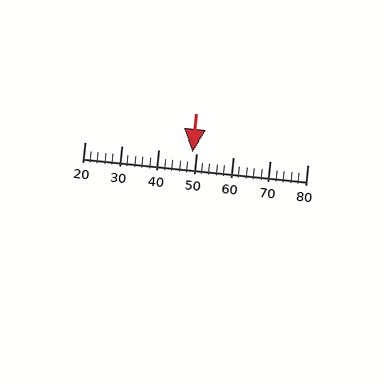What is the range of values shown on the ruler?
The ruler shows values from 20 to 80.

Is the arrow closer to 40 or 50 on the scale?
The arrow is closer to 50.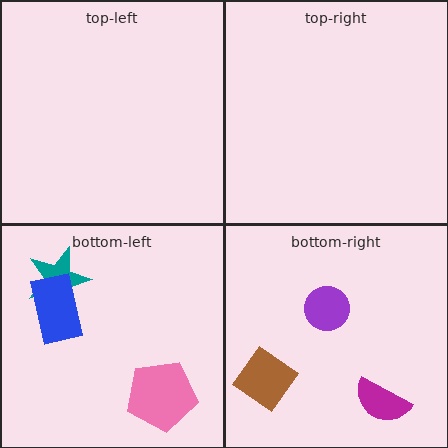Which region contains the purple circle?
The bottom-right region.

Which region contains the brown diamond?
The bottom-right region.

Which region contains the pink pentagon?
The bottom-left region.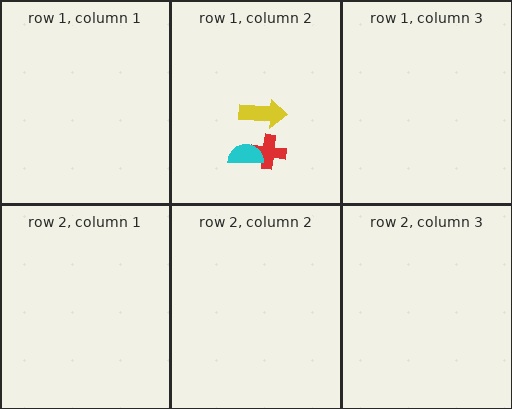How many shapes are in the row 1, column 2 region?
3.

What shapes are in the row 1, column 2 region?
The yellow arrow, the red cross, the cyan semicircle.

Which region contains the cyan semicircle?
The row 1, column 2 region.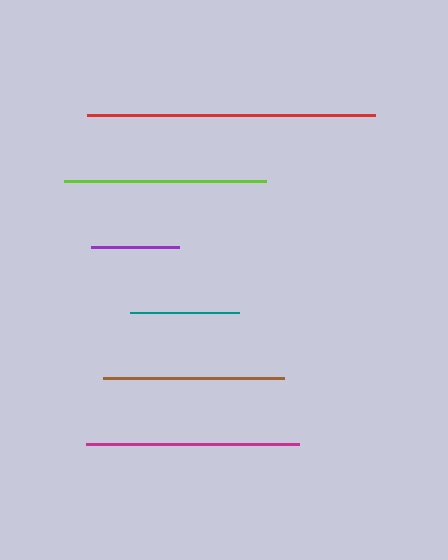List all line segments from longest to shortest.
From longest to shortest: red, magenta, lime, brown, teal, purple.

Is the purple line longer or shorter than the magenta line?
The magenta line is longer than the purple line.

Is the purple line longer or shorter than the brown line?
The brown line is longer than the purple line.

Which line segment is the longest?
The red line is the longest at approximately 288 pixels.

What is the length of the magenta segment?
The magenta segment is approximately 213 pixels long.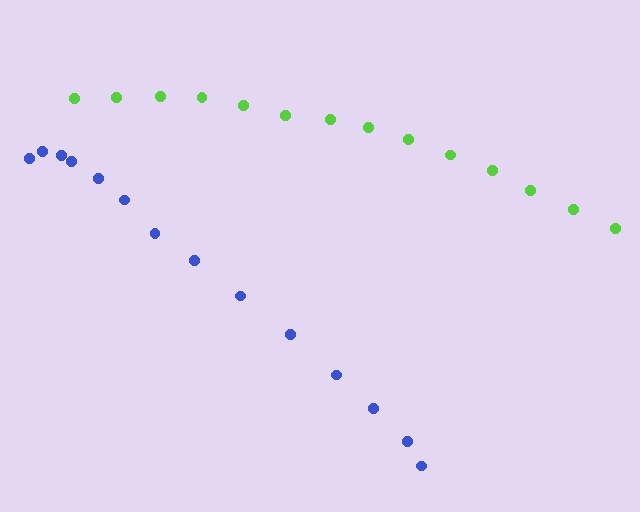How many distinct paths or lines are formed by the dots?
There are 2 distinct paths.